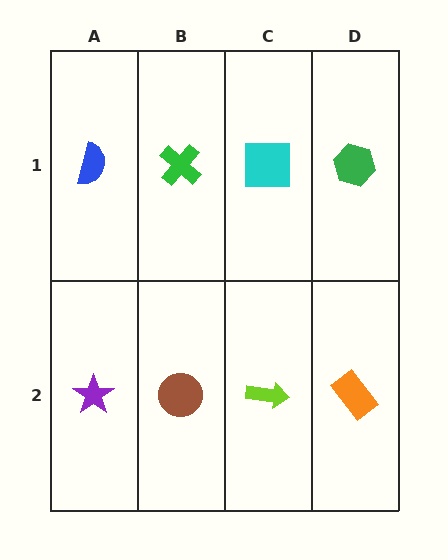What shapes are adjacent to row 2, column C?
A cyan square (row 1, column C), a brown circle (row 2, column B), an orange rectangle (row 2, column D).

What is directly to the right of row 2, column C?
An orange rectangle.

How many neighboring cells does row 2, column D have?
2.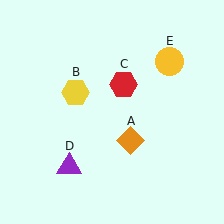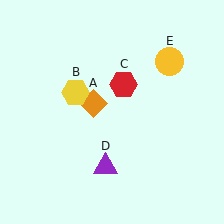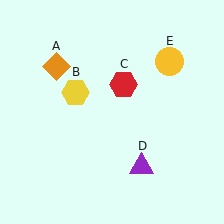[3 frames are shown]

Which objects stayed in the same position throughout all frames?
Yellow hexagon (object B) and red hexagon (object C) and yellow circle (object E) remained stationary.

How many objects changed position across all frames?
2 objects changed position: orange diamond (object A), purple triangle (object D).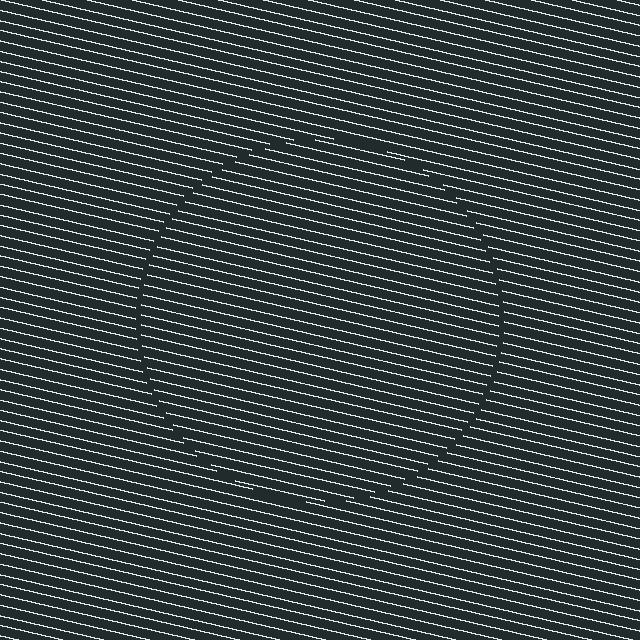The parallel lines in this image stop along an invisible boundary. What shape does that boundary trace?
An illusory circle. The interior of the shape contains the same grating, shifted by half a period — the contour is defined by the phase discontinuity where line-ends from the inner and outer gratings abut.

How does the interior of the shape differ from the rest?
The interior of the shape contains the same grating, shifted by half a period — the contour is defined by the phase discontinuity where line-ends from the inner and outer gratings abut.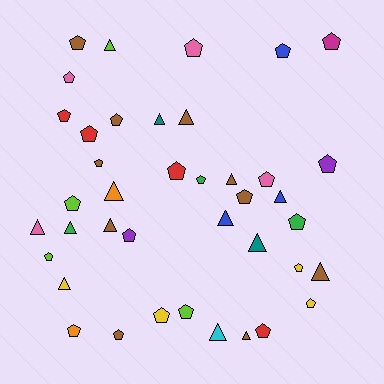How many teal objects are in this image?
There are 2 teal objects.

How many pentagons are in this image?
There are 25 pentagons.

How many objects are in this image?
There are 40 objects.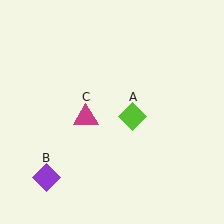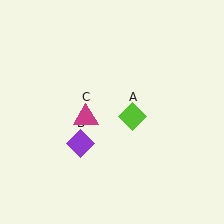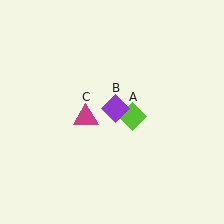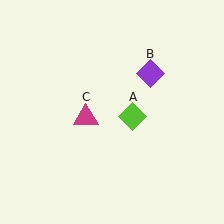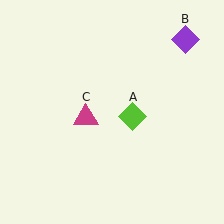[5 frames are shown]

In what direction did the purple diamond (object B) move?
The purple diamond (object B) moved up and to the right.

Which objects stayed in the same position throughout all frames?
Lime diamond (object A) and magenta triangle (object C) remained stationary.